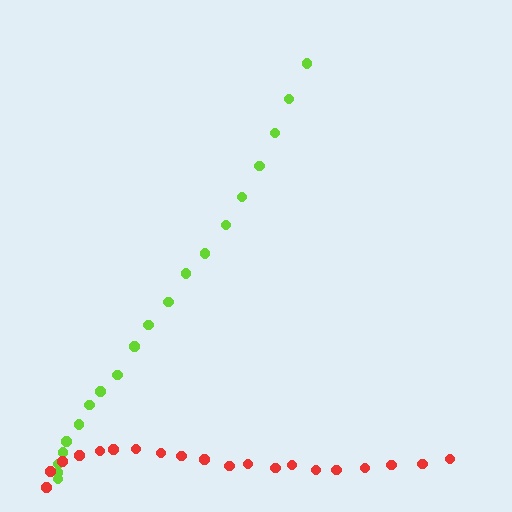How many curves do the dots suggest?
There are 2 distinct paths.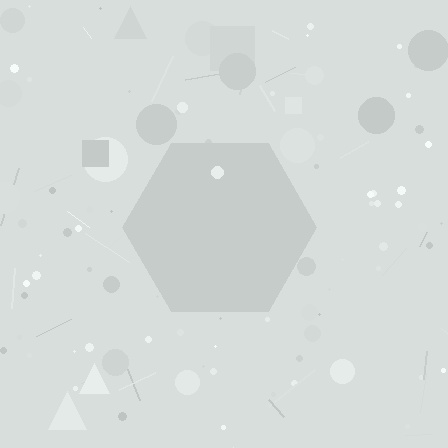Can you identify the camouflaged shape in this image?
The camouflaged shape is a hexagon.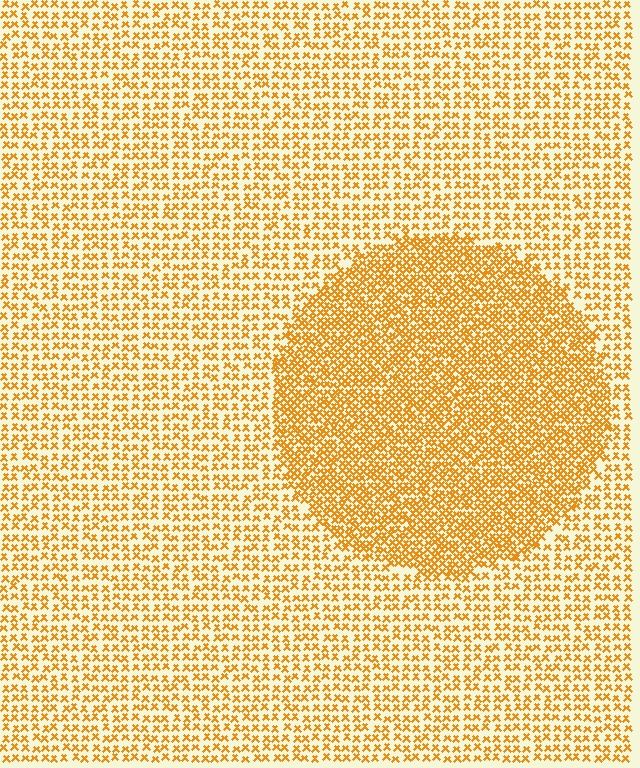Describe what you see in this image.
The image contains small orange elements arranged at two different densities. A circle-shaped region is visible where the elements are more densely packed than the surrounding area.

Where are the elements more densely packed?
The elements are more densely packed inside the circle boundary.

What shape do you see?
I see a circle.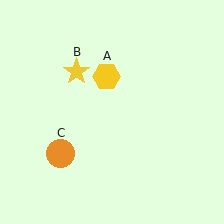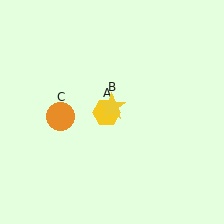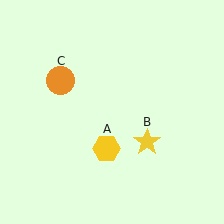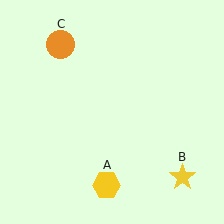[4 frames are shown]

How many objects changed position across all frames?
3 objects changed position: yellow hexagon (object A), yellow star (object B), orange circle (object C).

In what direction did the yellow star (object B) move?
The yellow star (object B) moved down and to the right.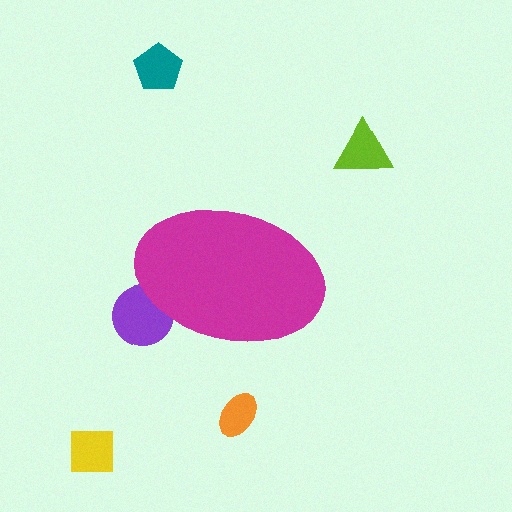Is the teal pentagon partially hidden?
No, the teal pentagon is fully visible.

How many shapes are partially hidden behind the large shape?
1 shape is partially hidden.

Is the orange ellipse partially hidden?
No, the orange ellipse is fully visible.